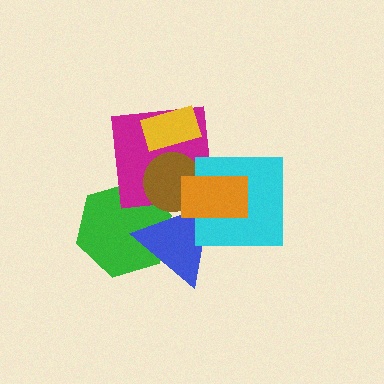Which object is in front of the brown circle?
The orange rectangle is in front of the brown circle.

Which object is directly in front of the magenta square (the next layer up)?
The brown circle is directly in front of the magenta square.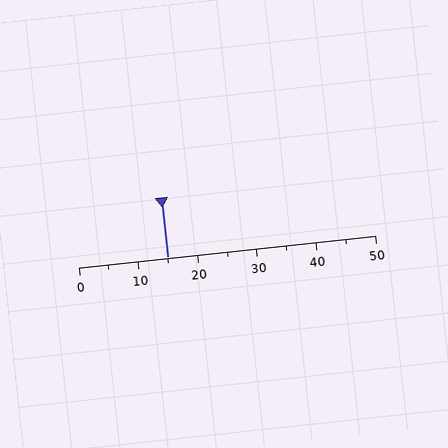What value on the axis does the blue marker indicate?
The marker indicates approximately 15.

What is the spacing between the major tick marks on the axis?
The major ticks are spaced 10 apart.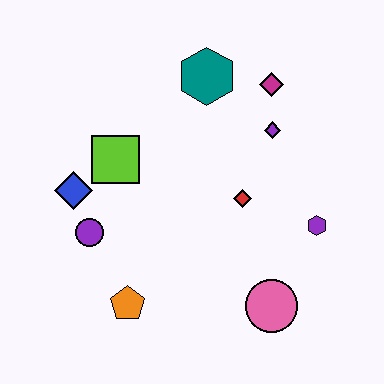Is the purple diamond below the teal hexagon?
Yes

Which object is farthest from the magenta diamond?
The orange pentagon is farthest from the magenta diamond.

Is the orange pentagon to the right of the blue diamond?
Yes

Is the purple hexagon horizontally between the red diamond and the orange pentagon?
No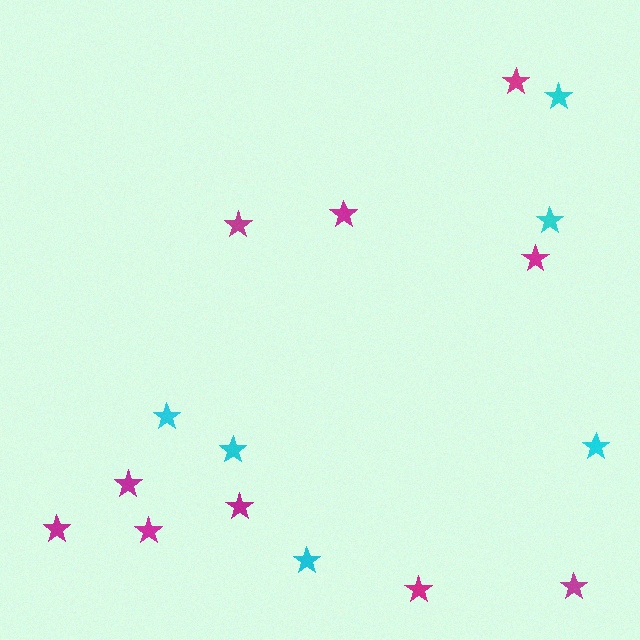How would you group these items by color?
There are 2 groups: one group of cyan stars (6) and one group of magenta stars (10).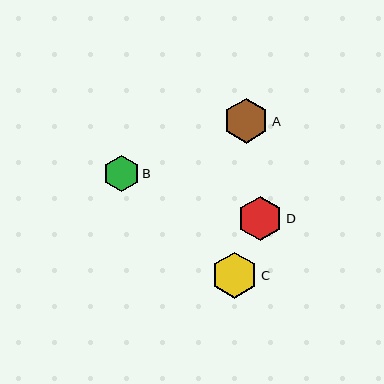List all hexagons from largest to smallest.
From largest to smallest: C, A, D, B.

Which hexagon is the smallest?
Hexagon B is the smallest with a size of approximately 36 pixels.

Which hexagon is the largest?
Hexagon C is the largest with a size of approximately 46 pixels.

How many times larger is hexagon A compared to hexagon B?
Hexagon A is approximately 1.3 times the size of hexagon B.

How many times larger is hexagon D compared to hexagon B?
Hexagon D is approximately 1.2 times the size of hexagon B.